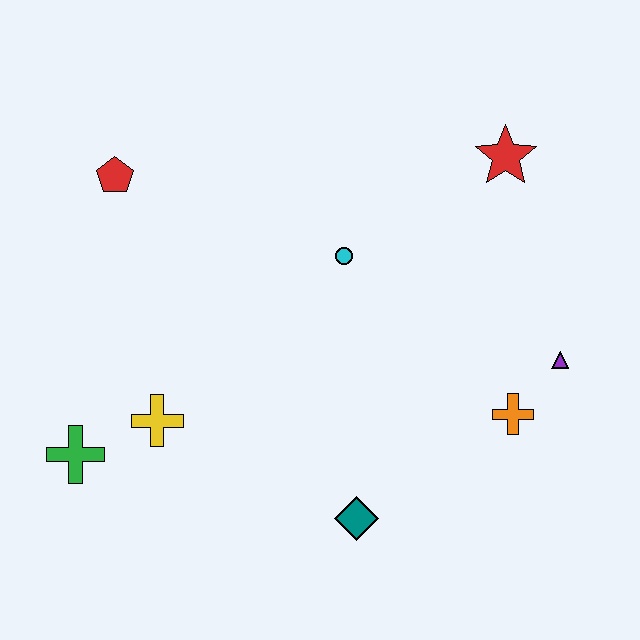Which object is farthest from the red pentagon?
The purple triangle is farthest from the red pentagon.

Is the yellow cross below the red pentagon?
Yes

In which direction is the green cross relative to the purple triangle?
The green cross is to the left of the purple triangle.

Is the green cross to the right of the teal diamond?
No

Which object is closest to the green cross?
The yellow cross is closest to the green cross.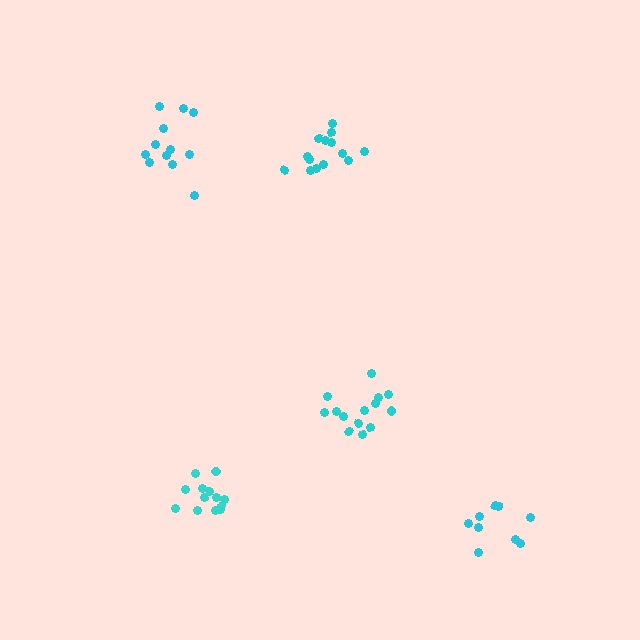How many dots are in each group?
Group 1: 14 dots, Group 2: 14 dots, Group 3: 9 dots, Group 4: 12 dots, Group 5: 13 dots (62 total).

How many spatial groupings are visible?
There are 5 spatial groupings.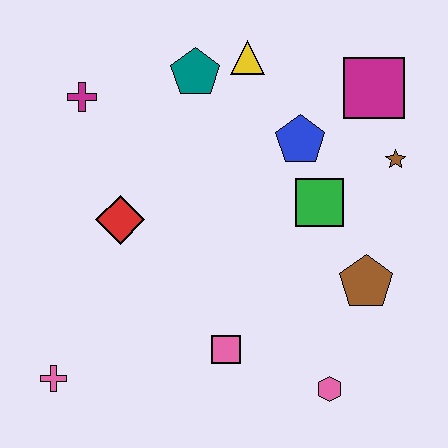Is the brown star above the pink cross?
Yes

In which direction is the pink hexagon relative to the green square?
The pink hexagon is below the green square.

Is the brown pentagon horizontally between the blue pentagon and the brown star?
Yes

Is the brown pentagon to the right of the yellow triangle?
Yes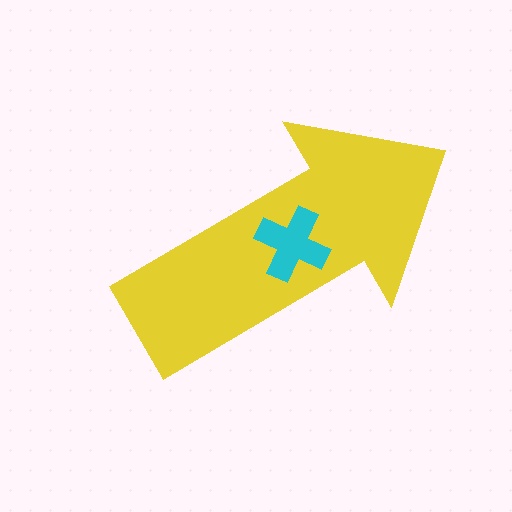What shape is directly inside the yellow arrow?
The cyan cross.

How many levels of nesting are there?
2.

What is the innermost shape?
The cyan cross.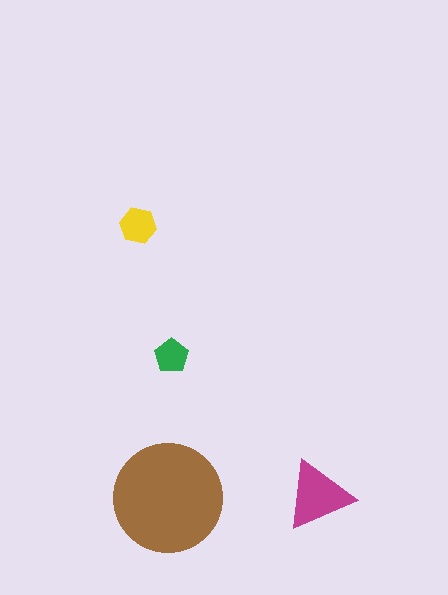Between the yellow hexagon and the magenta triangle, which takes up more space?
The magenta triangle.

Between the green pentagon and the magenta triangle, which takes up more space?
The magenta triangle.